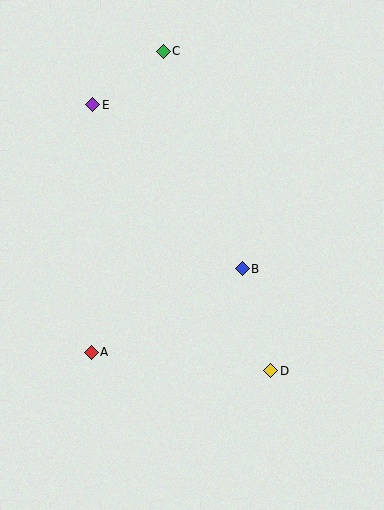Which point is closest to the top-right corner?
Point C is closest to the top-right corner.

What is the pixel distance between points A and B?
The distance between A and B is 172 pixels.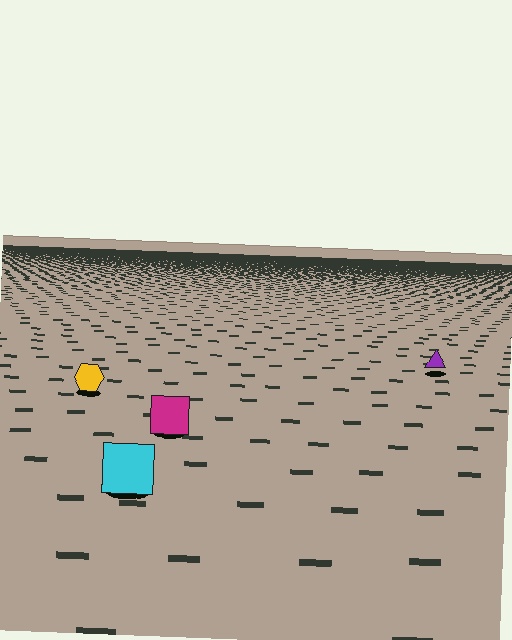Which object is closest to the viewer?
The cyan square is closest. The texture marks near it are larger and more spread out.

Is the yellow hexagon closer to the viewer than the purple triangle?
Yes. The yellow hexagon is closer — you can tell from the texture gradient: the ground texture is coarser near it.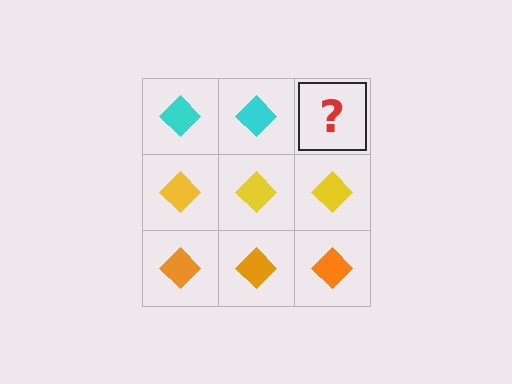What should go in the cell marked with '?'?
The missing cell should contain a cyan diamond.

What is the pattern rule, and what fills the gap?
The rule is that each row has a consistent color. The gap should be filled with a cyan diamond.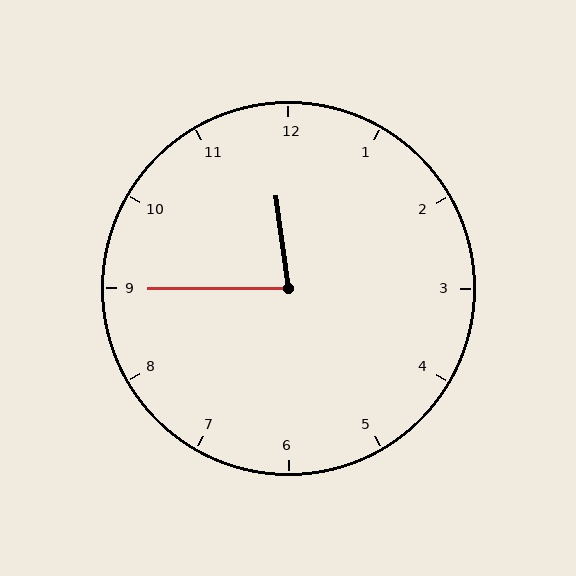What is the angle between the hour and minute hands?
Approximately 82 degrees.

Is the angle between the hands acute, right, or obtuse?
It is acute.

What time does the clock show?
11:45.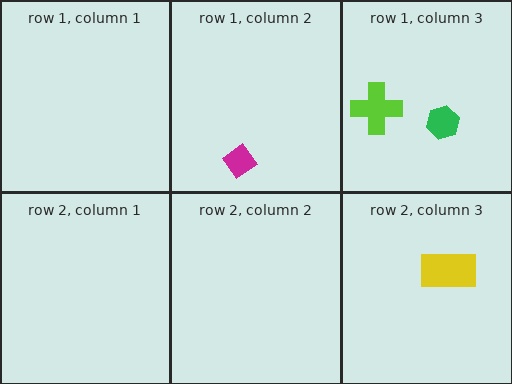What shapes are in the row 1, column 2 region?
The magenta diamond.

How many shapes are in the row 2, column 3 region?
1.